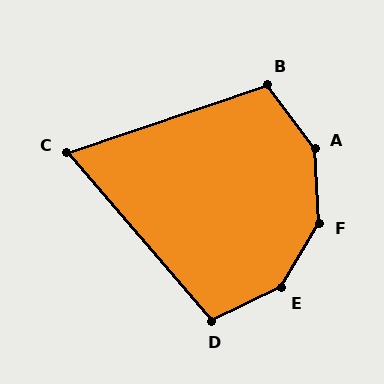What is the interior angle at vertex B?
Approximately 108 degrees (obtuse).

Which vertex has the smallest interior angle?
C, at approximately 68 degrees.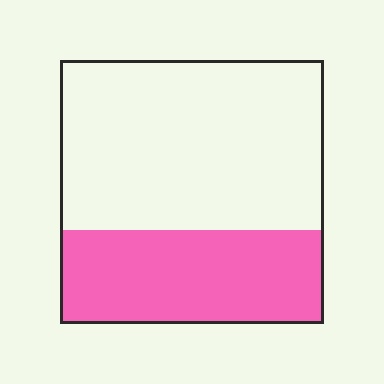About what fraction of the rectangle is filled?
About three eighths (3/8).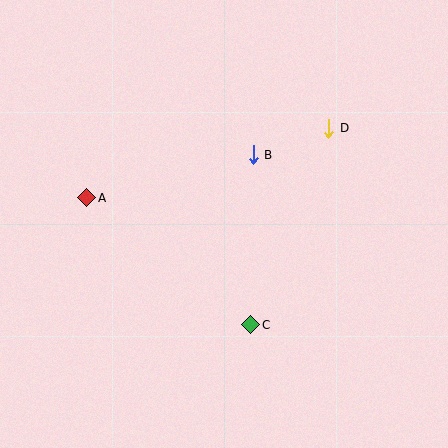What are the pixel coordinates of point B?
Point B is at (253, 155).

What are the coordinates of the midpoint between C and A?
The midpoint between C and A is at (169, 261).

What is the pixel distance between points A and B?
The distance between A and B is 172 pixels.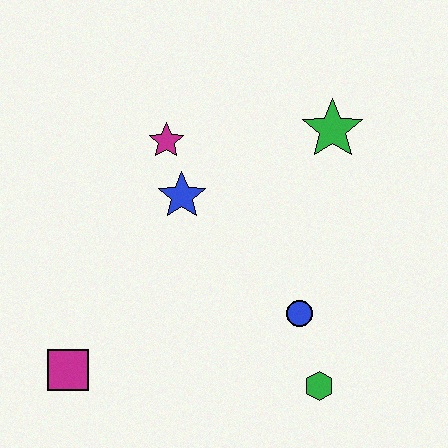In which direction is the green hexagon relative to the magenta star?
The green hexagon is below the magenta star.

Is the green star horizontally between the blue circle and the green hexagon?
No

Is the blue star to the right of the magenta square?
Yes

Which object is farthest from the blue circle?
The magenta square is farthest from the blue circle.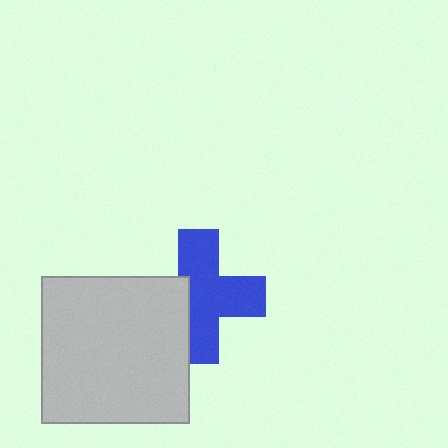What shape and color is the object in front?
The object in front is a light gray square.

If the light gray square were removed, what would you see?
You would see the complete blue cross.